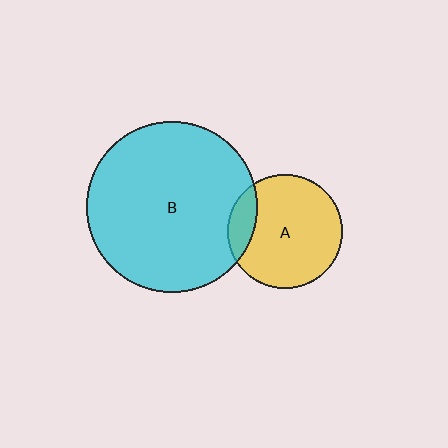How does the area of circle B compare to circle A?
Approximately 2.2 times.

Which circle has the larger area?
Circle B (cyan).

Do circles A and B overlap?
Yes.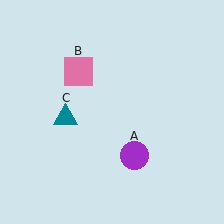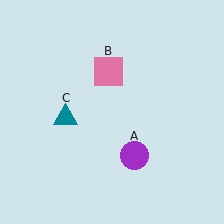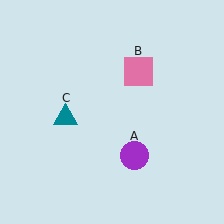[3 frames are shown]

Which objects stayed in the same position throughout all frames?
Purple circle (object A) and teal triangle (object C) remained stationary.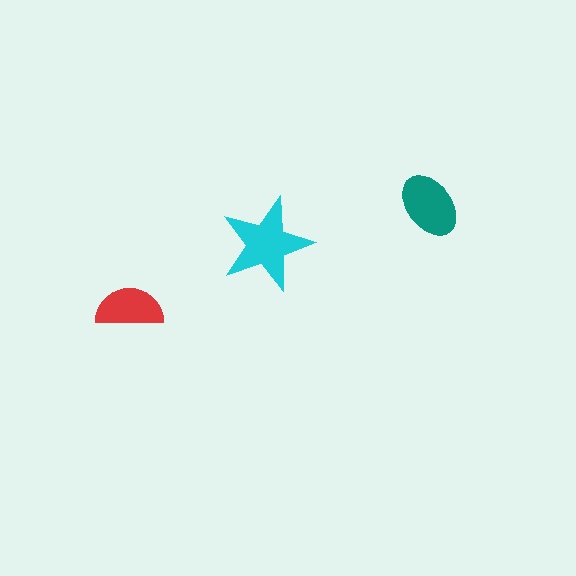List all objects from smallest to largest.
The red semicircle, the teal ellipse, the cyan star.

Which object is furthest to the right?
The teal ellipse is rightmost.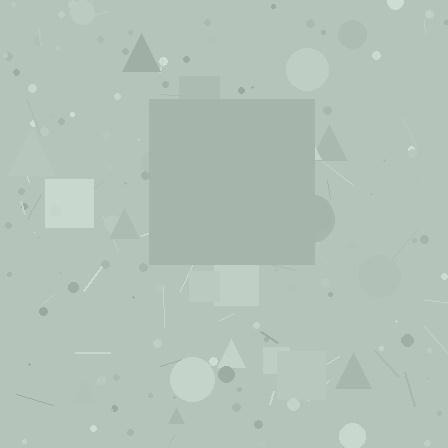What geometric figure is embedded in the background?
A square is embedded in the background.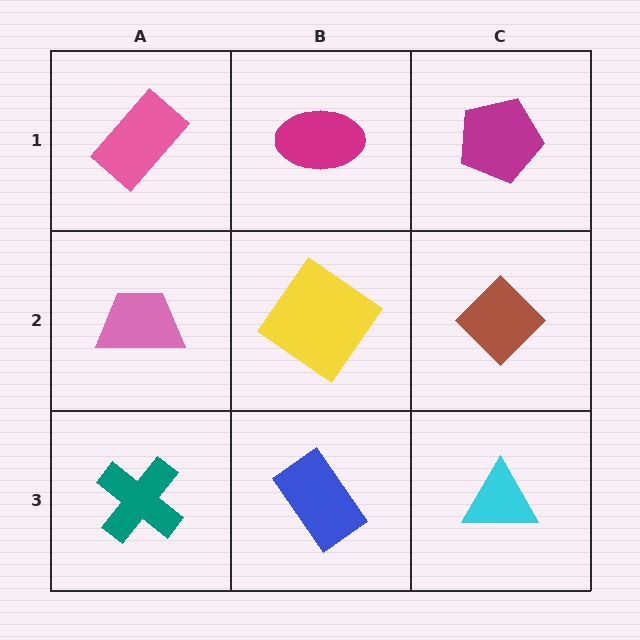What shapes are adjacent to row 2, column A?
A pink rectangle (row 1, column A), a teal cross (row 3, column A), a yellow diamond (row 2, column B).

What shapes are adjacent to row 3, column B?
A yellow diamond (row 2, column B), a teal cross (row 3, column A), a cyan triangle (row 3, column C).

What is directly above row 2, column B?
A magenta ellipse.